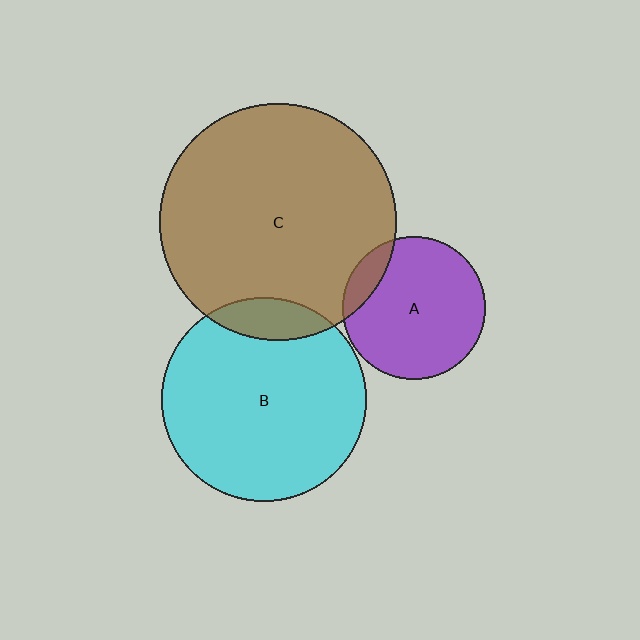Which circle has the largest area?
Circle C (brown).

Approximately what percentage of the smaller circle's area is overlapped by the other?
Approximately 10%.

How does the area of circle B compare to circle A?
Approximately 2.0 times.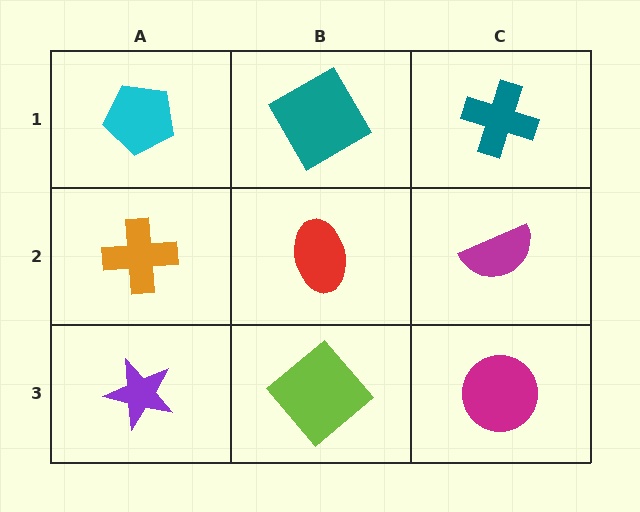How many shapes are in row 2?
3 shapes.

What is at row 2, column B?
A red ellipse.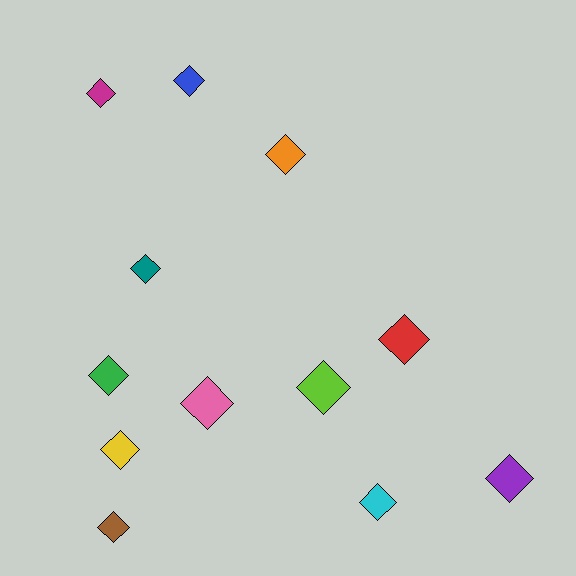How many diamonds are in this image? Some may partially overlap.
There are 12 diamonds.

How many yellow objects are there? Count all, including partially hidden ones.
There is 1 yellow object.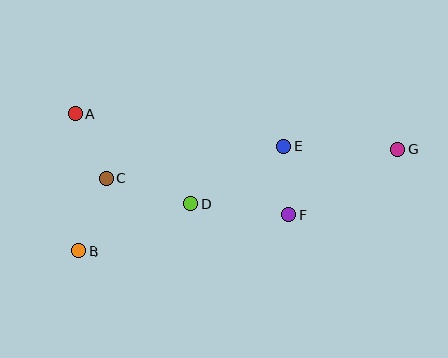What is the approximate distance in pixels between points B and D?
The distance between B and D is approximately 121 pixels.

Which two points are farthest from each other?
Points B and G are farthest from each other.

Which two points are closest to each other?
Points E and F are closest to each other.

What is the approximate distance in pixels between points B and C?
The distance between B and C is approximately 78 pixels.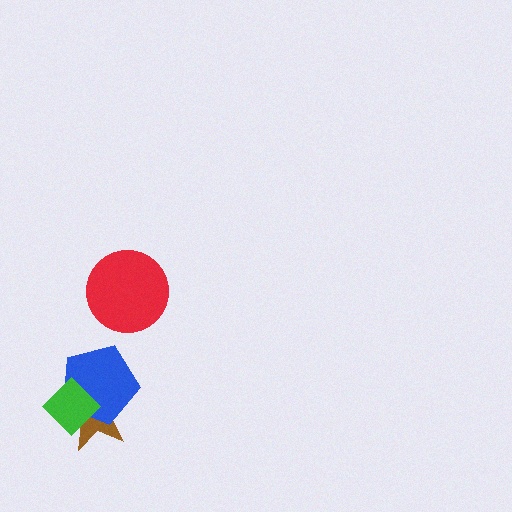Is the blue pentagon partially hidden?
Yes, it is partially covered by another shape.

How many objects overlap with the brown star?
2 objects overlap with the brown star.